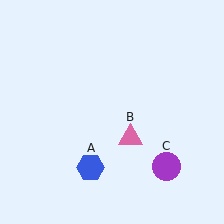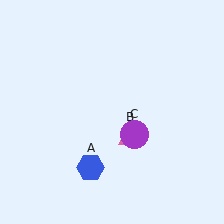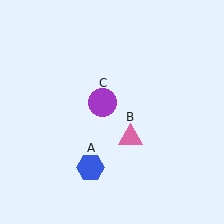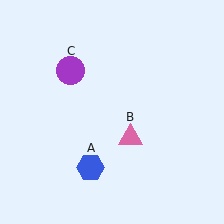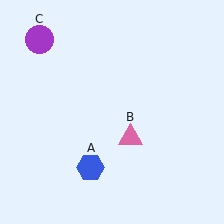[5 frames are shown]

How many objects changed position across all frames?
1 object changed position: purple circle (object C).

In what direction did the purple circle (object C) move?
The purple circle (object C) moved up and to the left.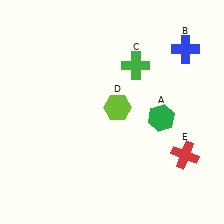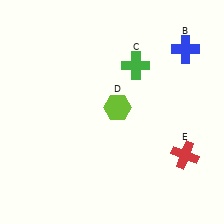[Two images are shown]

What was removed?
The green hexagon (A) was removed in Image 2.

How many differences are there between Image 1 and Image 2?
There is 1 difference between the two images.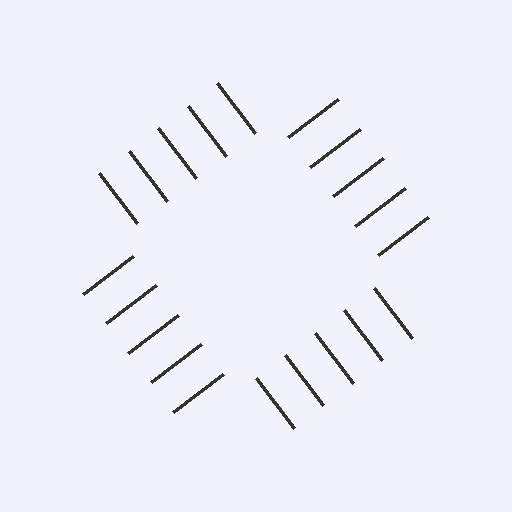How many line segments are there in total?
20 — 5 along each of the 4 edges.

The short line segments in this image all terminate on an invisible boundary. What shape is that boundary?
An illusory square — the line segments terminate on its edges but no continuous stroke is drawn.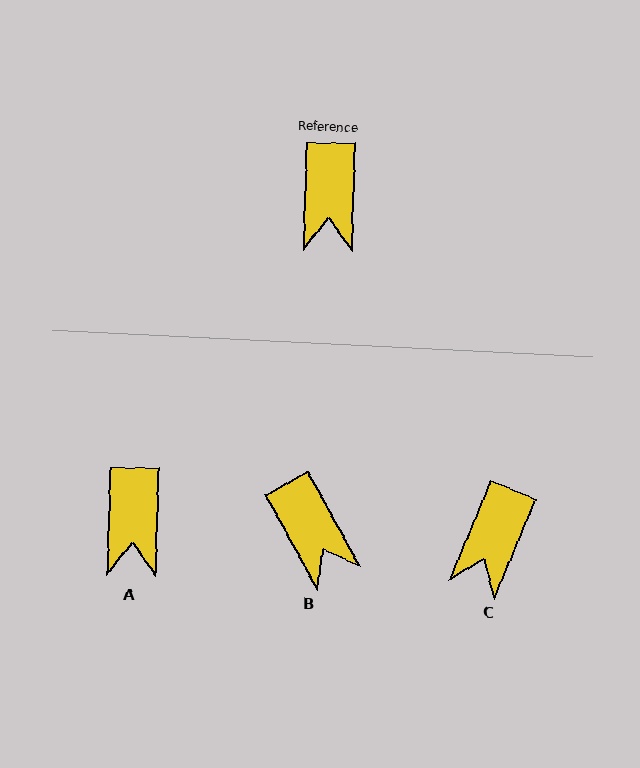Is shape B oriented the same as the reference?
No, it is off by about 30 degrees.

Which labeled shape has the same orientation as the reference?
A.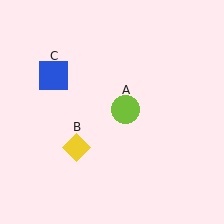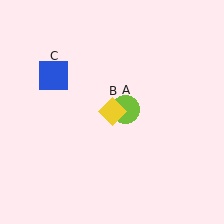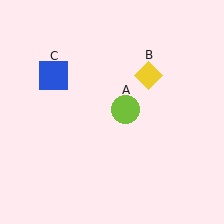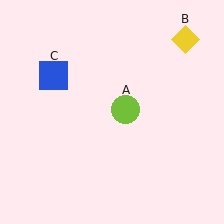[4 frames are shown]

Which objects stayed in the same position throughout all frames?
Lime circle (object A) and blue square (object C) remained stationary.